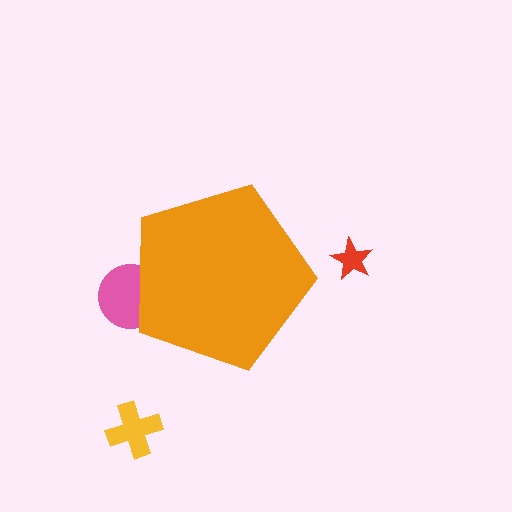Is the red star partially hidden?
No, the red star is fully visible.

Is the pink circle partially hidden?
Yes, the pink circle is partially hidden behind the orange pentagon.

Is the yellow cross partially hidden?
No, the yellow cross is fully visible.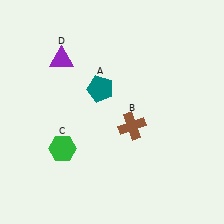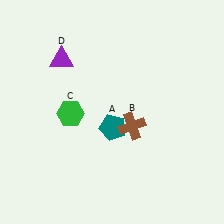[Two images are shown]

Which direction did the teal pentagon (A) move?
The teal pentagon (A) moved down.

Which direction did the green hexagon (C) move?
The green hexagon (C) moved up.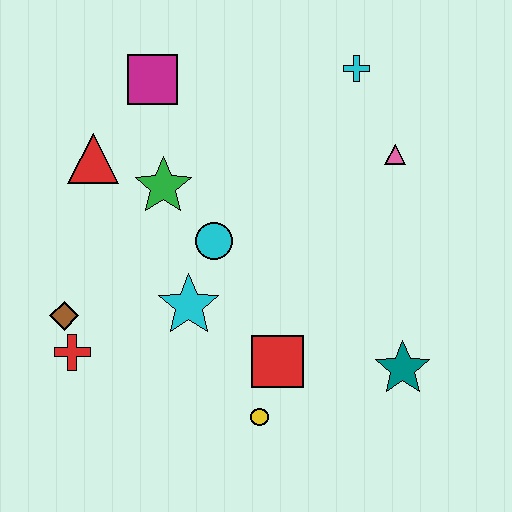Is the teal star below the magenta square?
Yes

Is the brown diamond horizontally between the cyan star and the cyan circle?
No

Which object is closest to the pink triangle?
The cyan cross is closest to the pink triangle.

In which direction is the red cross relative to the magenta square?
The red cross is below the magenta square.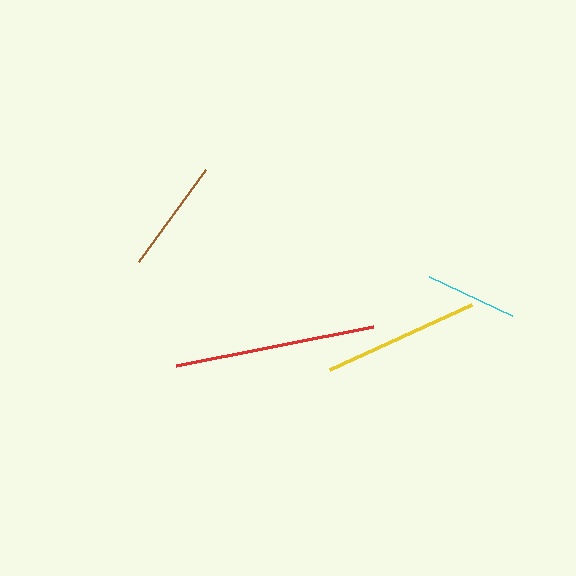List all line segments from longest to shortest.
From longest to shortest: red, yellow, brown, cyan.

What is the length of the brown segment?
The brown segment is approximately 113 pixels long.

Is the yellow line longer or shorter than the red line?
The red line is longer than the yellow line.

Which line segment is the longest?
The red line is the longest at approximately 200 pixels.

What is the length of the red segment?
The red segment is approximately 200 pixels long.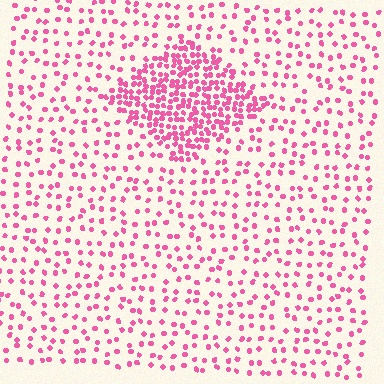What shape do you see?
I see a diamond.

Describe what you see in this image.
The image contains small pink elements arranged at two different densities. A diamond-shaped region is visible where the elements are more densely packed than the surrounding area.